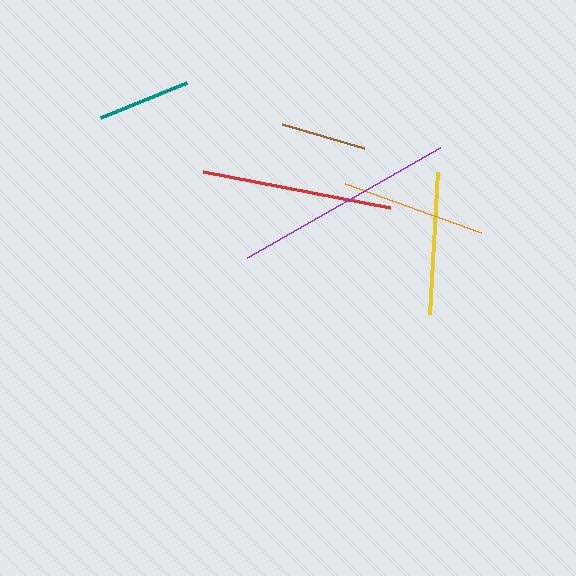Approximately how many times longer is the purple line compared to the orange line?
The purple line is approximately 1.5 times the length of the orange line.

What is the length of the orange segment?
The orange segment is approximately 144 pixels long.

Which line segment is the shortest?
The brown line is the shortest at approximately 85 pixels.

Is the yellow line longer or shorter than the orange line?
The orange line is longer than the yellow line.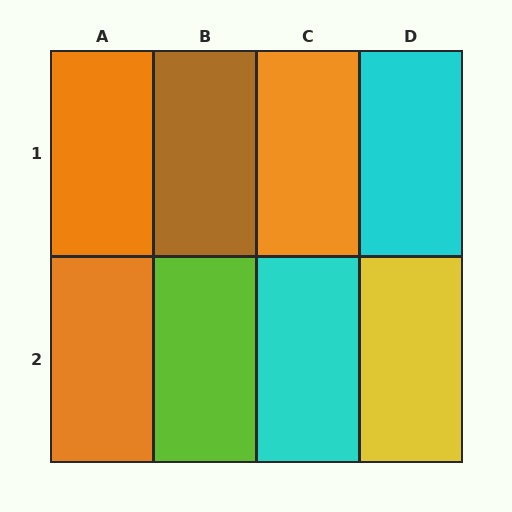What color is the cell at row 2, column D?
Yellow.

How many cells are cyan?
2 cells are cyan.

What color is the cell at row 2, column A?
Orange.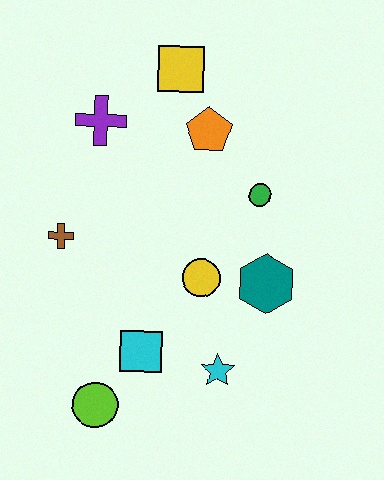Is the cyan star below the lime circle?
No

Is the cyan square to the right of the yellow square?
No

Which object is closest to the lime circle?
The cyan square is closest to the lime circle.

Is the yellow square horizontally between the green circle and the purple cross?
Yes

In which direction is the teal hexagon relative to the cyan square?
The teal hexagon is to the right of the cyan square.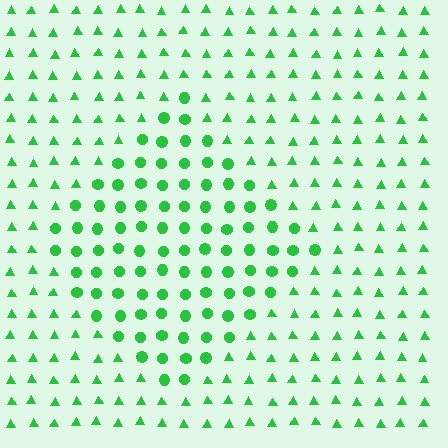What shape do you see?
I see a diamond.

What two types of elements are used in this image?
The image uses circles inside the diamond region and triangles outside it.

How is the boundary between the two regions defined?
The boundary is defined by a change in element shape: circles inside vs. triangles outside. All elements share the same color and spacing.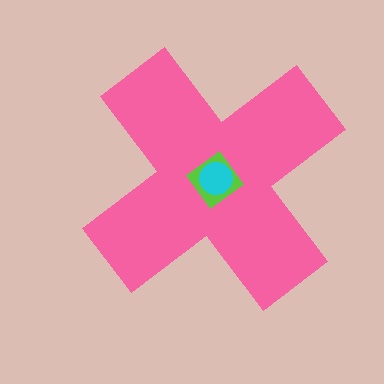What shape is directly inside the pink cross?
The lime diamond.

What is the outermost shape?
The pink cross.